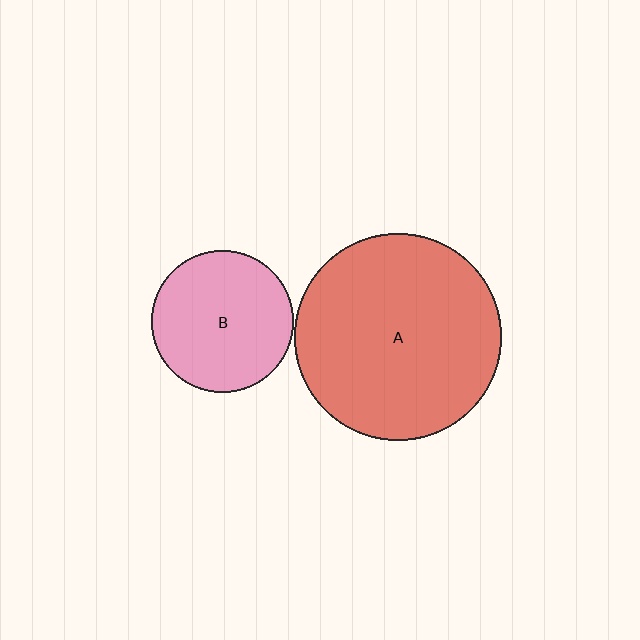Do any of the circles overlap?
No, none of the circles overlap.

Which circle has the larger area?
Circle A (red).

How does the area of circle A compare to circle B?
Approximately 2.1 times.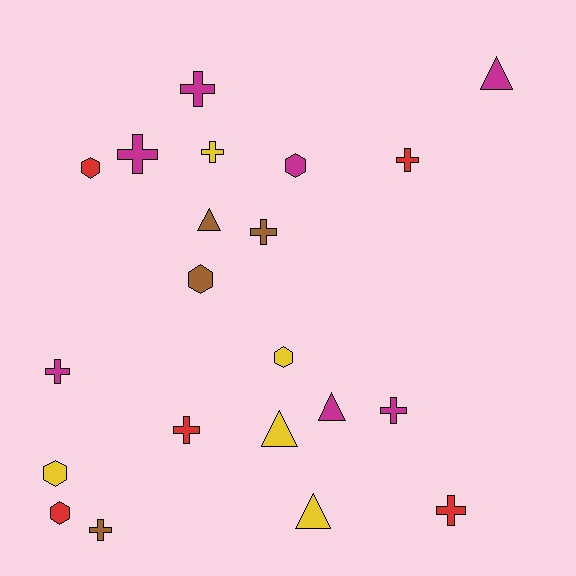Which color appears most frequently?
Magenta, with 7 objects.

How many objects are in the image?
There are 21 objects.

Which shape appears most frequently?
Cross, with 10 objects.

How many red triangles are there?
There are no red triangles.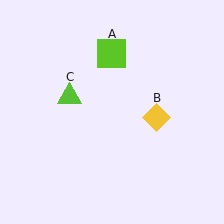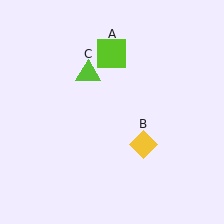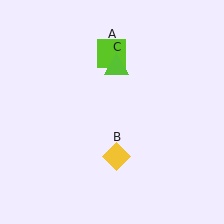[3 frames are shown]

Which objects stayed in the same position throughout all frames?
Lime square (object A) remained stationary.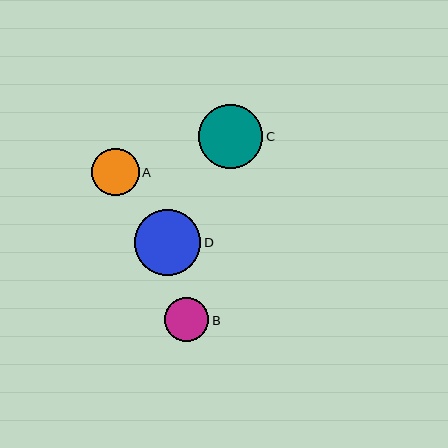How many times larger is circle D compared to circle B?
Circle D is approximately 1.5 times the size of circle B.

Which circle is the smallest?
Circle B is the smallest with a size of approximately 44 pixels.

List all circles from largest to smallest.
From largest to smallest: D, C, A, B.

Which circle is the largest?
Circle D is the largest with a size of approximately 66 pixels.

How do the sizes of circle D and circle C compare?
Circle D and circle C are approximately the same size.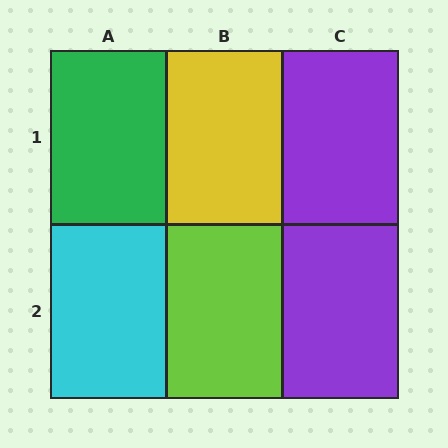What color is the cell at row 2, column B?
Lime.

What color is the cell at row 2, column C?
Purple.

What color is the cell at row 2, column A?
Cyan.